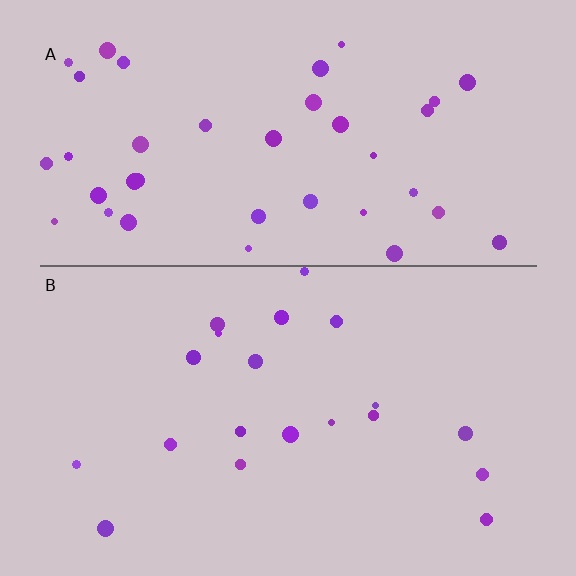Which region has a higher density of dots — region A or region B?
A (the top).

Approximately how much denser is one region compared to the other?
Approximately 2.0× — region A over region B.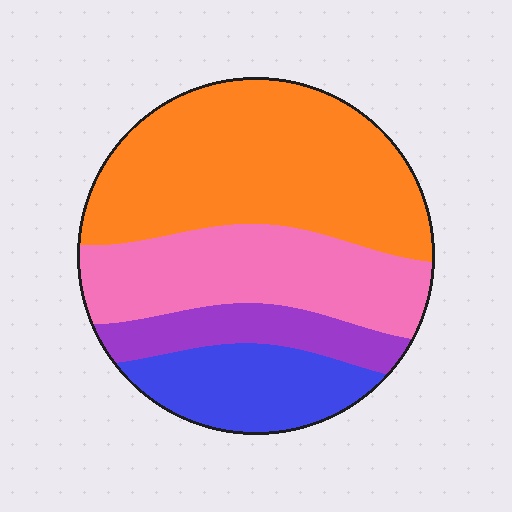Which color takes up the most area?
Orange, at roughly 45%.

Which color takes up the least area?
Purple, at roughly 10%.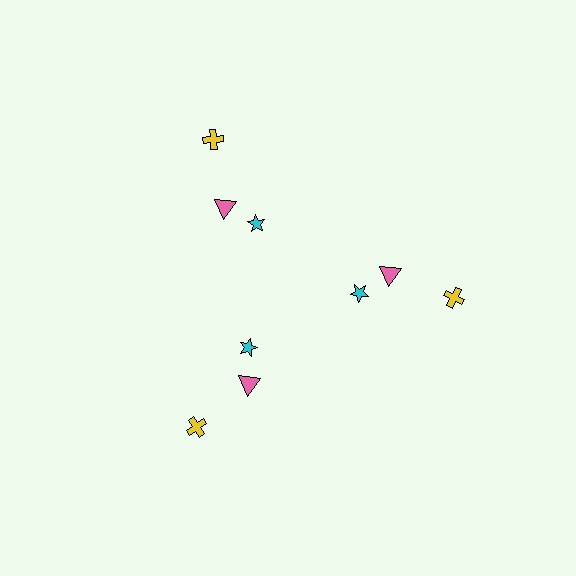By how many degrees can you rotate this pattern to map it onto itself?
The pattern maps onto itself every 120 degrees of rotation.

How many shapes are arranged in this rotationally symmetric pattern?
There are 9 shapes, arranged in 3 groups of 3.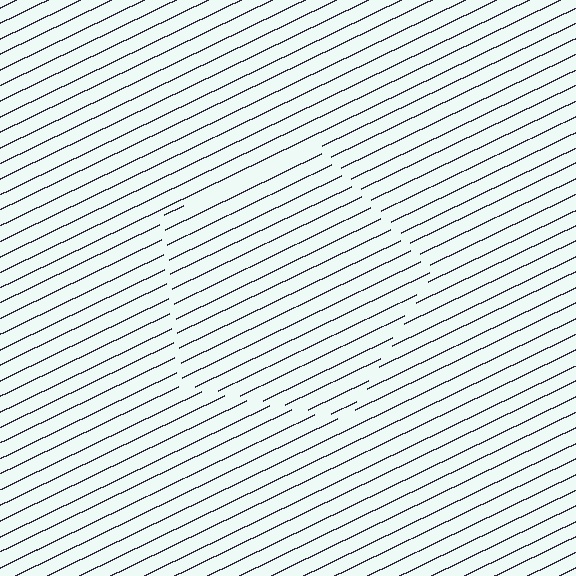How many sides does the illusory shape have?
5 sides — the line-ends trace a pentagon.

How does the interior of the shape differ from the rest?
The interior of the shape contains the same grating, shifted by half a period — the contour is defined by the phase discontinuity where line-ends from the inner and outer gratings abut.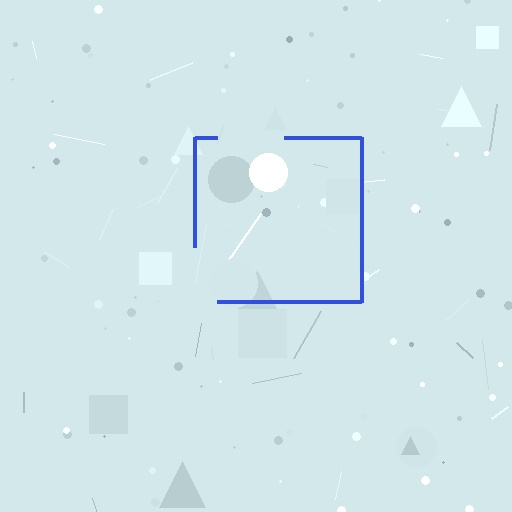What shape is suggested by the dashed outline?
The dashed outline suggests a square.